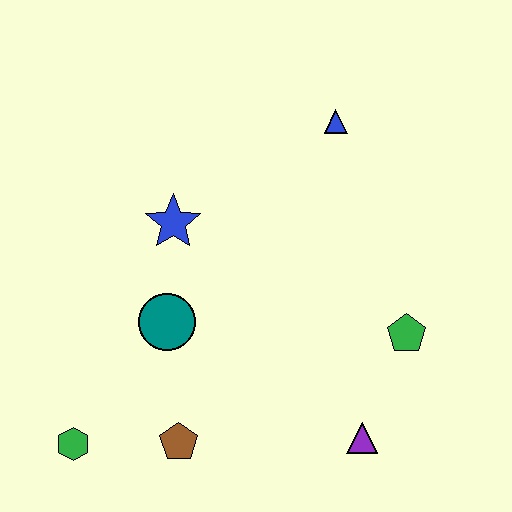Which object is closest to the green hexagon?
The brown pentagon is closest to the green hexagon.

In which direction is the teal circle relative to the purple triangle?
The teal circle is to the left of the purple triangle.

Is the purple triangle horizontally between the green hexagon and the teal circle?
No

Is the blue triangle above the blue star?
Yes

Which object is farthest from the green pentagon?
The green hexagon is farthest from the green pentagon.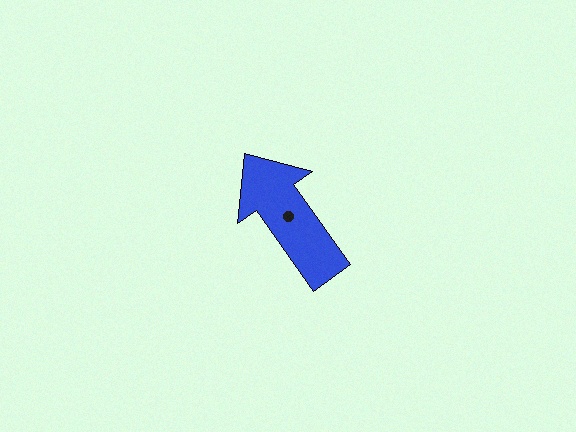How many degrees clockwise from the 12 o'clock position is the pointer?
Approximately 325 degrees.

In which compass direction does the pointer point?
Northwest.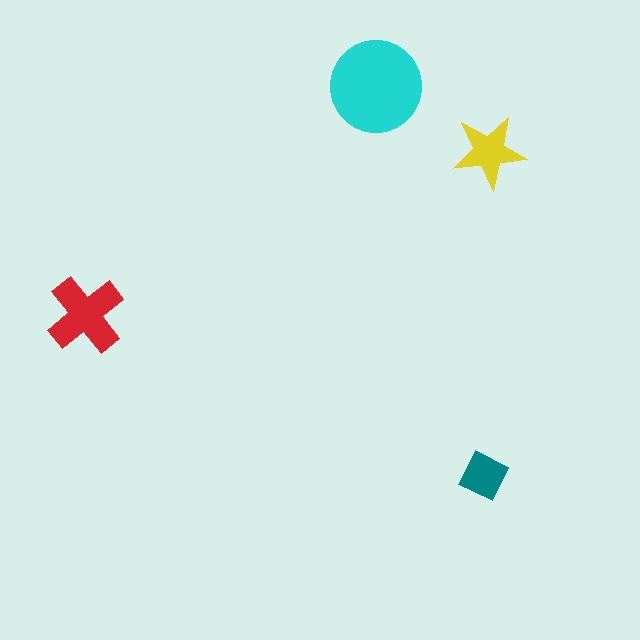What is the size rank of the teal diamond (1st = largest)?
4th.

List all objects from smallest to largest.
The teal diamond, the yellow star, the red cross, the cyan circle.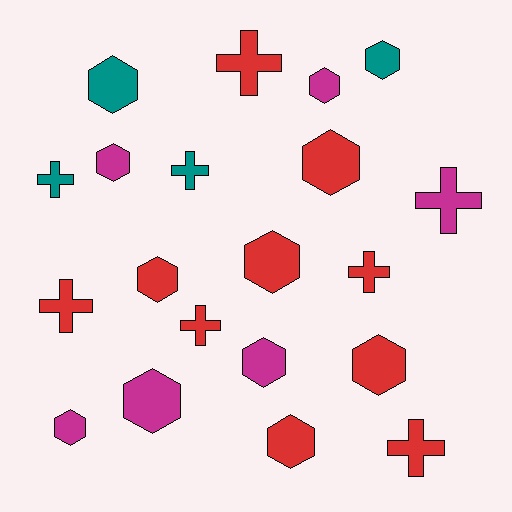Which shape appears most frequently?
Hexagon, with 12 objects.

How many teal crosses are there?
There are 2 teal crosses.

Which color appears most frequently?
Red, with 10 objects.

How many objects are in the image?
There are 20 objects.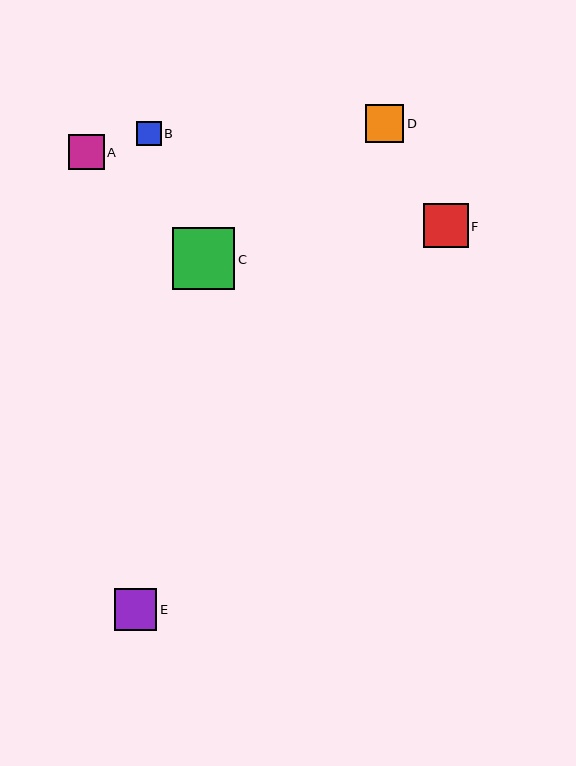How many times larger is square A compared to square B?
Square A is approximately 1.5 times the size of square B.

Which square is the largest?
Square C is the largest with a size of approximately 62 pixels.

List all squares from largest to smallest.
From largest to smallest: C, F, E, D, A, B.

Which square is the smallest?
Square B is the smallest with a size of approximately 24 pixels.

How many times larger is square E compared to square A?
Square E is approximately 1.2 times the size of square A.